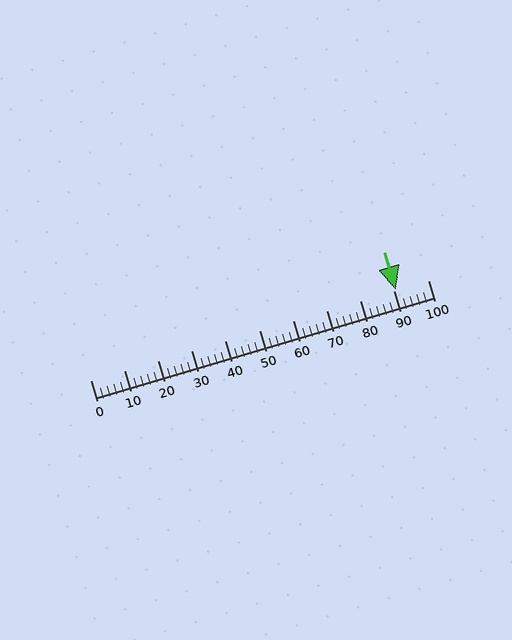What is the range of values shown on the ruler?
The ruler shows values from 0 to 100.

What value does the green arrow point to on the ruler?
The green arrow points to approximately 90.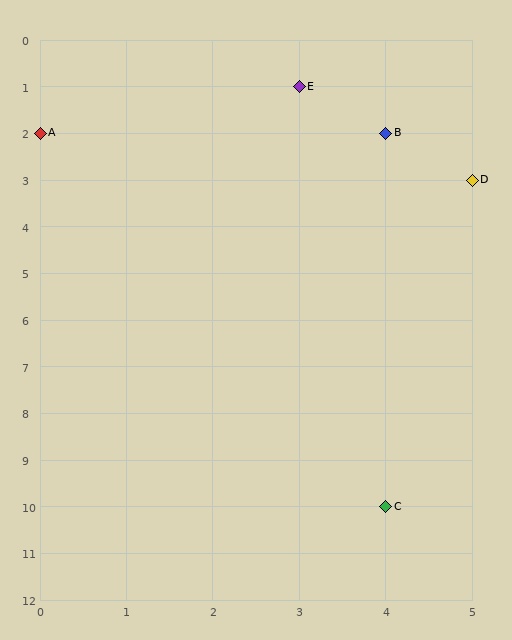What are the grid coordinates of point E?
Point E is at grid coordinates (3, 1).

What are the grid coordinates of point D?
Point D is at grid coordinates (5, 3).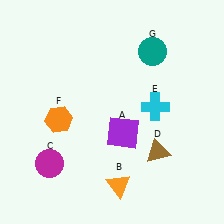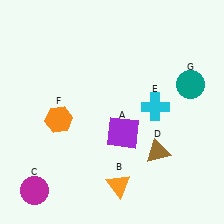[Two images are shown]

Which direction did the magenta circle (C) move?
The magenta circle (C) moved down.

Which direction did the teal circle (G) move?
The teal circle (G) moved right.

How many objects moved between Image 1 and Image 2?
2 objects moved between the two images.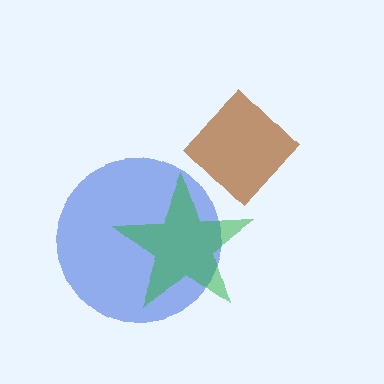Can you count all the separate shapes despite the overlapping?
Yes, there are 3 separate shapes.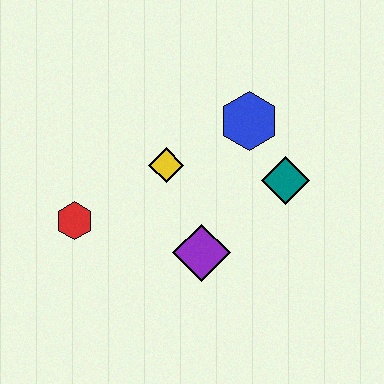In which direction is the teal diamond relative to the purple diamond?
The teal diamond is to the right of the purple diamond.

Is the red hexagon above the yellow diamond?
No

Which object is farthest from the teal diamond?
The red hexagon is farthest from the teal diamond.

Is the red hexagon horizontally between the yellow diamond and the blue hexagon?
No